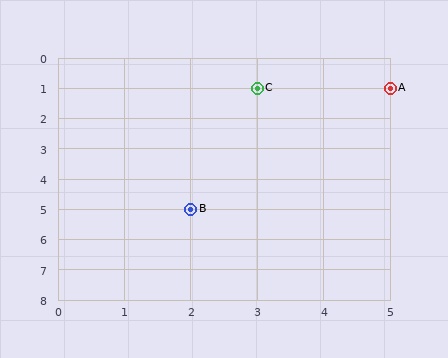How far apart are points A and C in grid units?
Points A and C are 2 columns apart.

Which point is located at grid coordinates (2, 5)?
Point B is at (2, 5).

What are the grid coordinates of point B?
Point B is at grid coordinates (2, 5).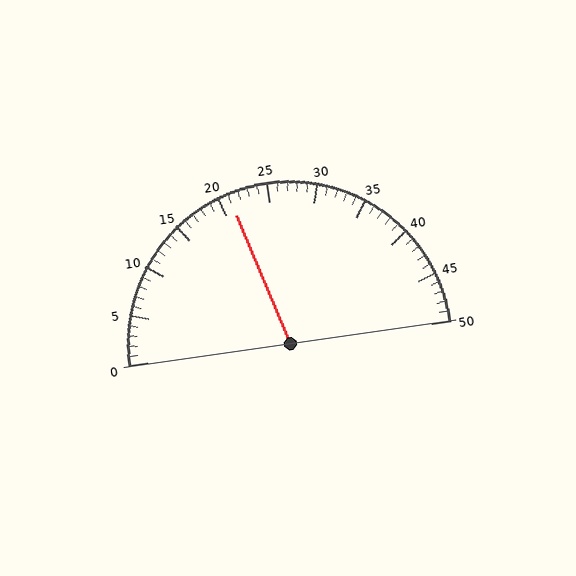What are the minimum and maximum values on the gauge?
The gauge ranges from 0 to 50.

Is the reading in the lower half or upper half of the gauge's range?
The reading is in the lower half of the range (0 to 50).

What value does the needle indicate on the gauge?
The needle indicates approximately 21.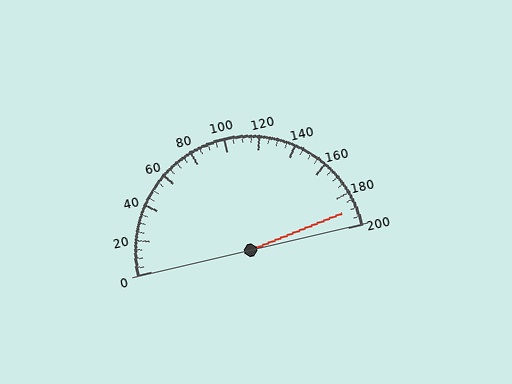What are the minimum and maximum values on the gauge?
The gauge ranges from 0 to 200.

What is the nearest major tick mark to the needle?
The nearest major tick mark is 200.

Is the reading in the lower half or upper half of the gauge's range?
The reading is in the upper half of the range (0 to 200).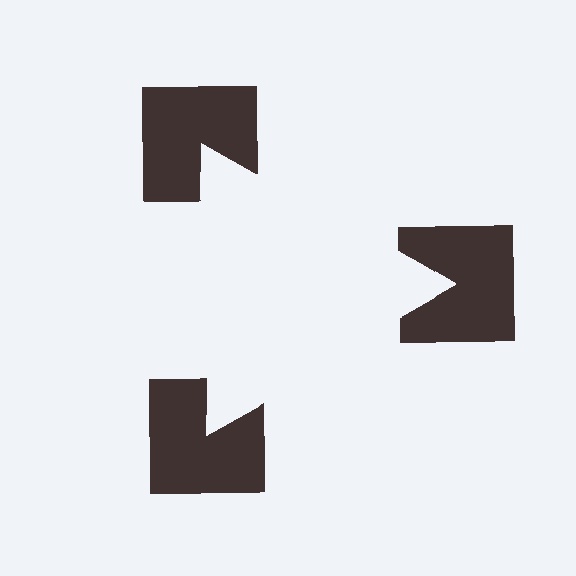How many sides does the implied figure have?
3 sides.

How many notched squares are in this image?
There are 3 — one at each vertex of the illusory triangle.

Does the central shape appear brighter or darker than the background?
It typically appears slightly brighter than the background, even though no actual brightness change is drawn.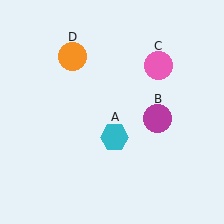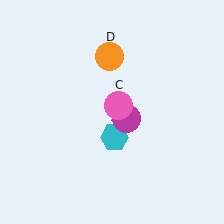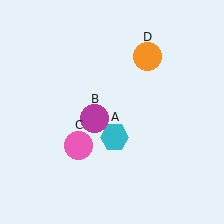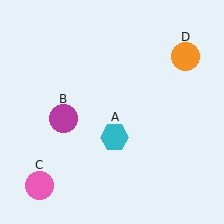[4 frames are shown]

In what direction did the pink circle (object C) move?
The pink circle (object C) moved down and to the left.